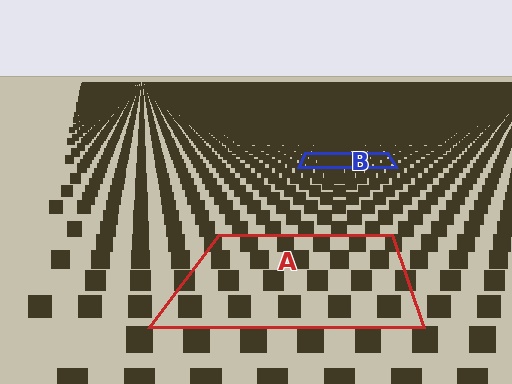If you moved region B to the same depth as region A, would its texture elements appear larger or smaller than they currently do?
They would appear larger. At a closer depth, the same texture elements are projected at a bigger on-screen size.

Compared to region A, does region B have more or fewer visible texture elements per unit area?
Region B has more texture elements per unit area — they are packed more densely because it is farther away.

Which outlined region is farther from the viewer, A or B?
Region B is farther from the viewer — the texture elements inside it appear smaller and more densely packed.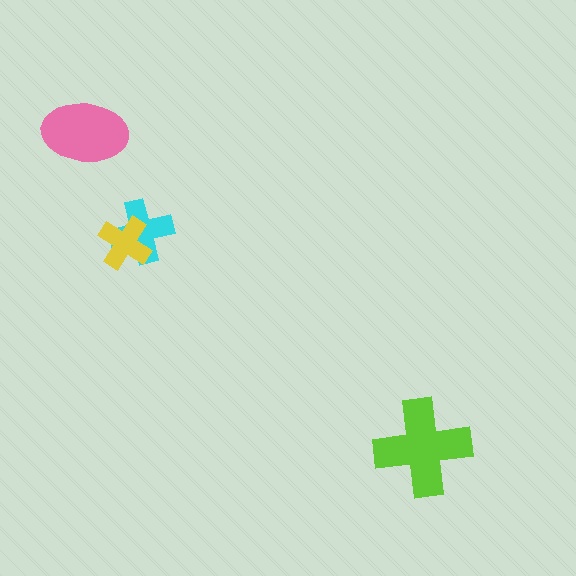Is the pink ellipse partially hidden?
No, no other shape covers it.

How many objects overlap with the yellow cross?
1 object overlaps with the yellow cross.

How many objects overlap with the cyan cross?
1 object overlaps with the cyan cross.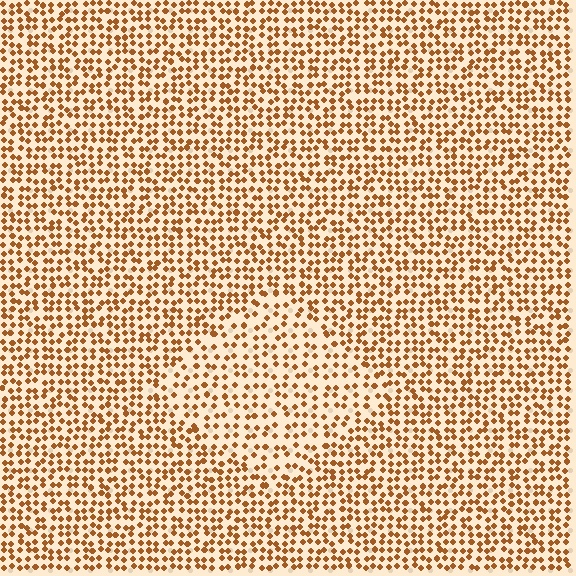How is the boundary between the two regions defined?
The boundary is defined by a change in element density (approximately 1.6x ratio). All elements are the same color, size, and shape.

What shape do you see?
I see a diamond.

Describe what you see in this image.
The image contains small brown elements arranged at two different densities. A diamond-shaped region is visible where the elements are less densely packed than the surrounding area.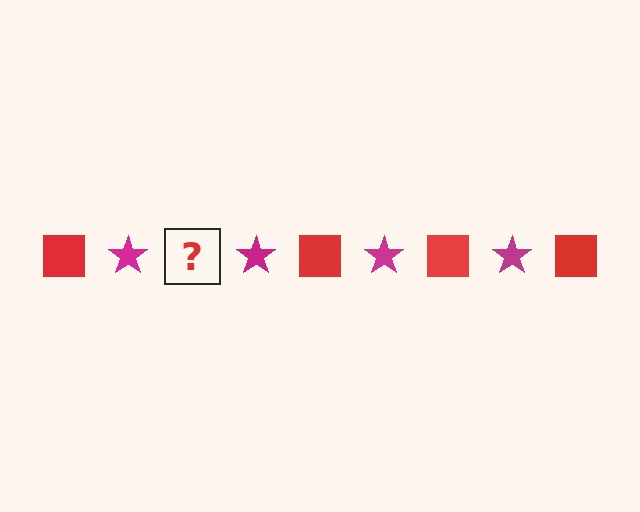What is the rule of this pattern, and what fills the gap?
The rule is that the pattern alternates between red square and magenta star. The gap should be filled with a red square.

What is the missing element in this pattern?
The missing element is a red square.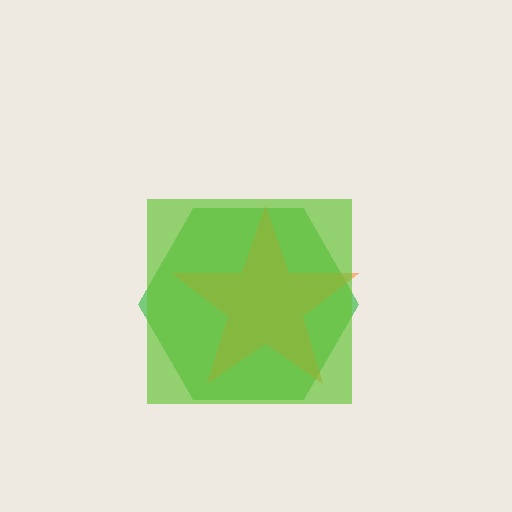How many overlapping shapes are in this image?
There are 3 overlapping shapes in the image.